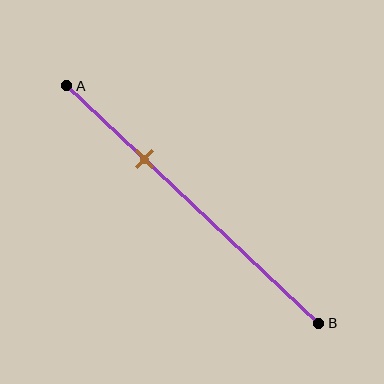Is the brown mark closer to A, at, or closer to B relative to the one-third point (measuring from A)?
The brown mark is approximately at the one-third point of segment AB.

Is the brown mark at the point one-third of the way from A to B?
Yes, the mark is approximately at the one-third point.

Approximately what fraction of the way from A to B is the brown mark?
The brown mark is approximately 30% of the way from A to B.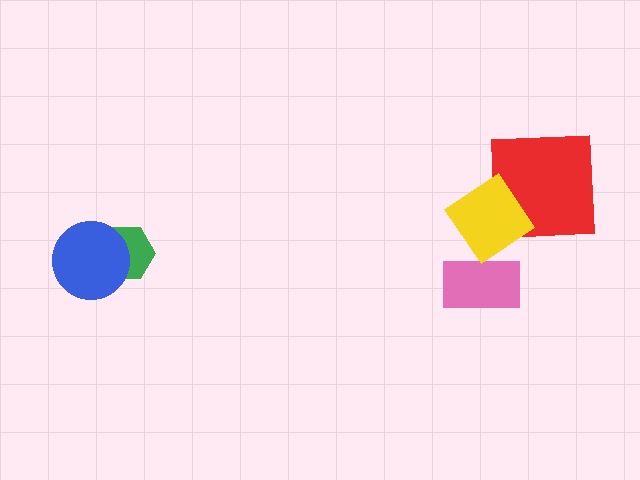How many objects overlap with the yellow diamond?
1 object overlaps with the yellow diamond.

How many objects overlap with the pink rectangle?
0 objects overlap with the pink rectangle.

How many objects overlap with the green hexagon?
1 object overlaps with the green hexagon.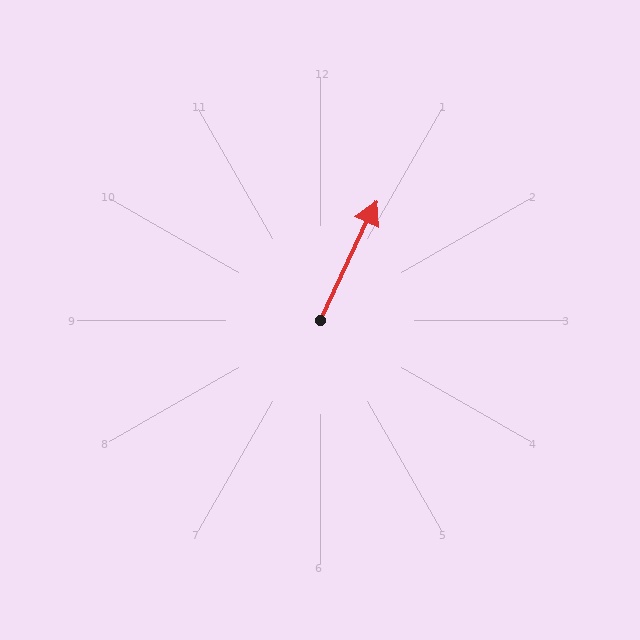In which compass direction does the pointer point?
Northeast.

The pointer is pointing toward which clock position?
Roughly 1 o'clock.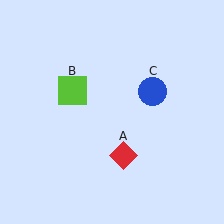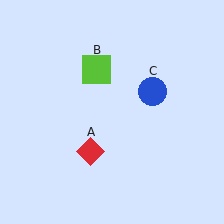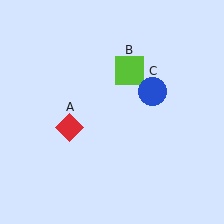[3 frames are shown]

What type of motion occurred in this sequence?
The red diamond (object A), lime square (object B) rotated clockwise around the center of the scene.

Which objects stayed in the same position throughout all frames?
Blue circle (object C) remained stationary.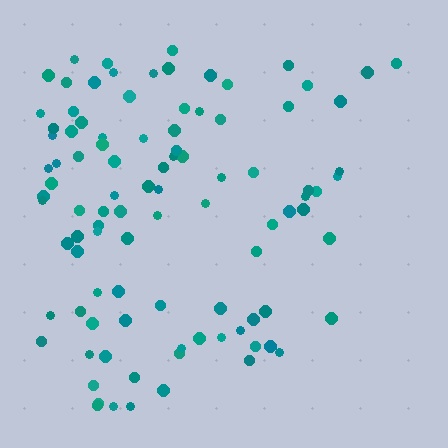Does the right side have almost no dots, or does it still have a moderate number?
Still a moderate number, just noticeably fewer than the left.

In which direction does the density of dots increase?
From right to left, with the left side densest.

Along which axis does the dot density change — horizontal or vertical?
Horizontal.